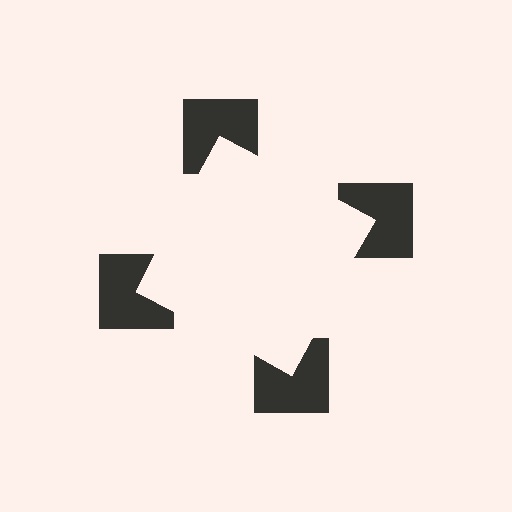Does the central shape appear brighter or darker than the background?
It typically appears slightly brighter than the background, even though no actual brightness change is drawn.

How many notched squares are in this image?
There are 4 — one at each vertex of the illusory square.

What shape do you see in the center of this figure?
An illusory square — its edges are inferred from the aligned wedge cuts in the notched squares, not physically drawn.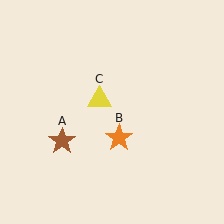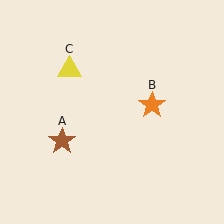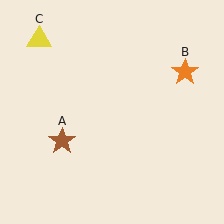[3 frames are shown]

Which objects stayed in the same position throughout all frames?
Brown star (object A) remained stationary.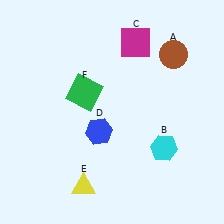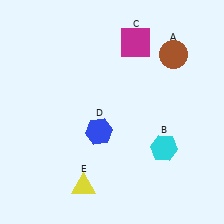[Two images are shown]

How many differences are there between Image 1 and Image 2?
There is 1 difference between the two images.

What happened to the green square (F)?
The green square (F) was removed in Image 2. It was in the top-left area of Image 1.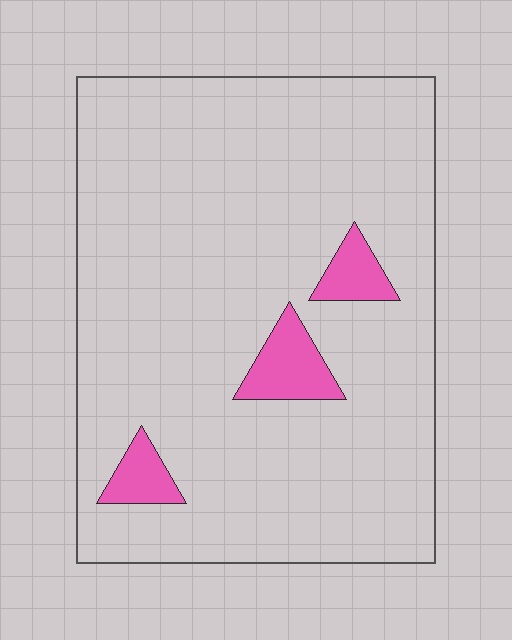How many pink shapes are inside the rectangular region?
3.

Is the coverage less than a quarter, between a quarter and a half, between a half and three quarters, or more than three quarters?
Less than a quarter.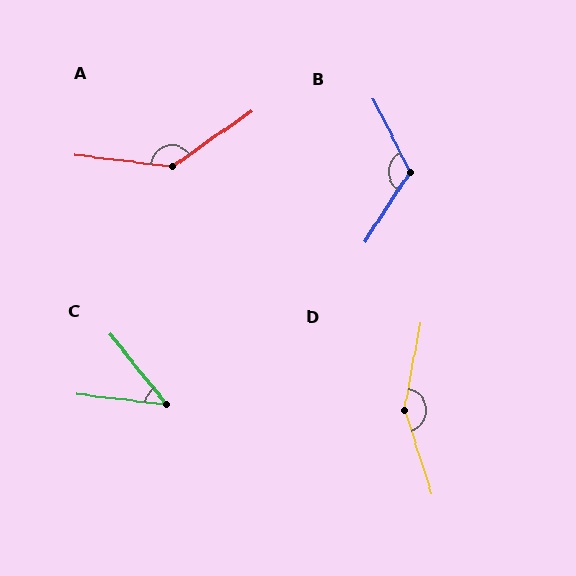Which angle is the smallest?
C, at approximately 45 degrees.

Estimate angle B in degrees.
Approximately 120 degrees.